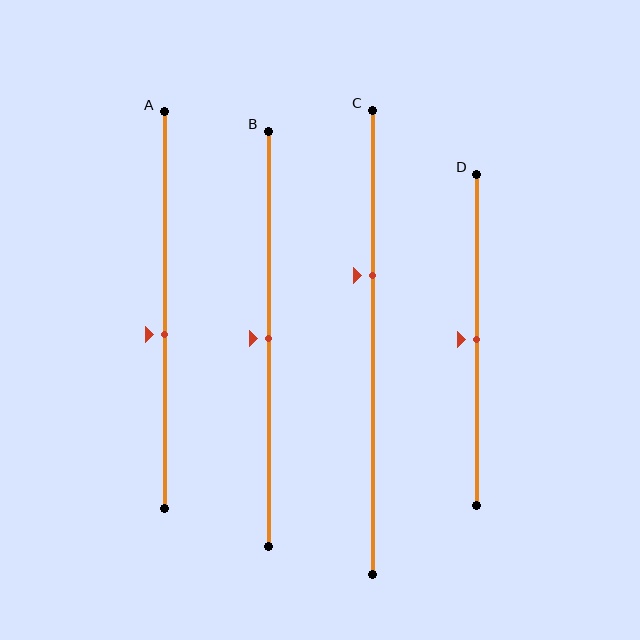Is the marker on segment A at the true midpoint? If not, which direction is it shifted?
No, the marker on segment A is shifted downward by about 6% of the segment length.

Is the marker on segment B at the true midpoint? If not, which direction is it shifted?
Yes, the marker on segment B is at the true midpoint.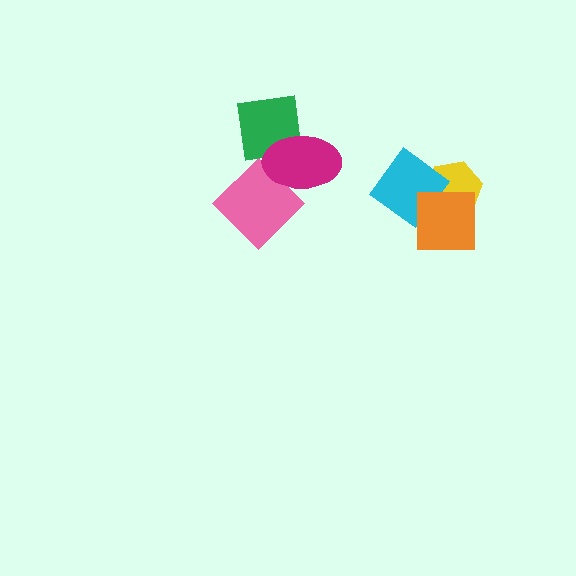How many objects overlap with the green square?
1 object overlaps with the green square.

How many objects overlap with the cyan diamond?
2 objects overlap with the cyan diamond.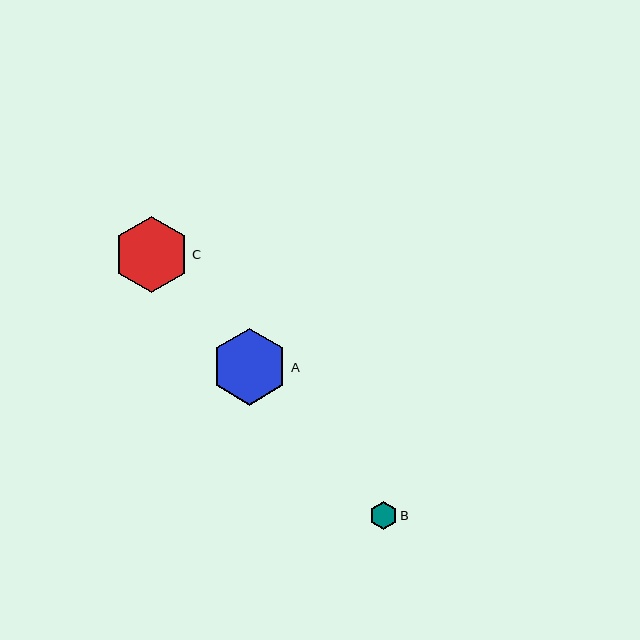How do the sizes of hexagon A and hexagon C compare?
Hexagon A and hexagon C are approximately the same size.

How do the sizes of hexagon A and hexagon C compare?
Hexagon A and hexagon C are approximately the same size.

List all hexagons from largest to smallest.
From largest to smallest: A, C, B.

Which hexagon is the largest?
Hexagon A is the largest with a size of approximately 77 pixels.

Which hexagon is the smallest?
Hexagon B is the smallest with a size of approximately 28 pixels.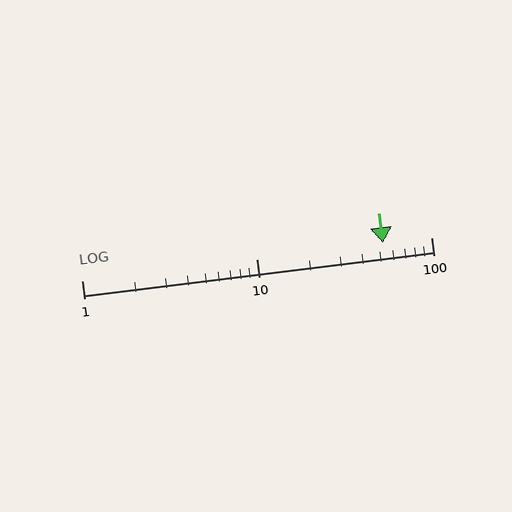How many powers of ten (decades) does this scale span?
The scale spans 2 decades, from 1 to 100.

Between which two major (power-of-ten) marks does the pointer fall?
The pointer is between 10 and 100.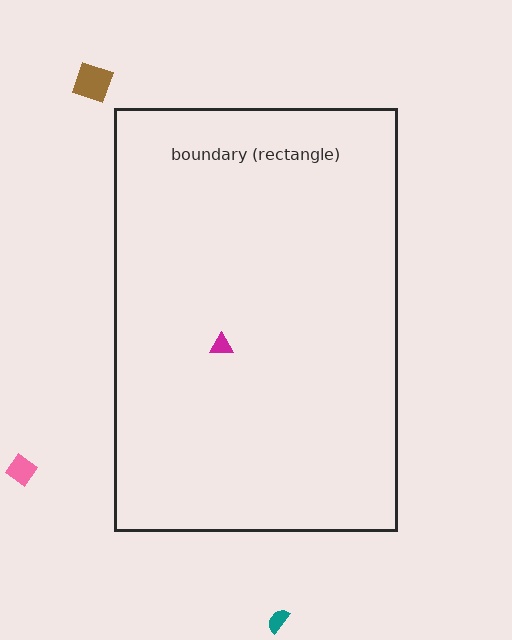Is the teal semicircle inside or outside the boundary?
Outside.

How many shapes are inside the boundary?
1 inside, 3 outside.